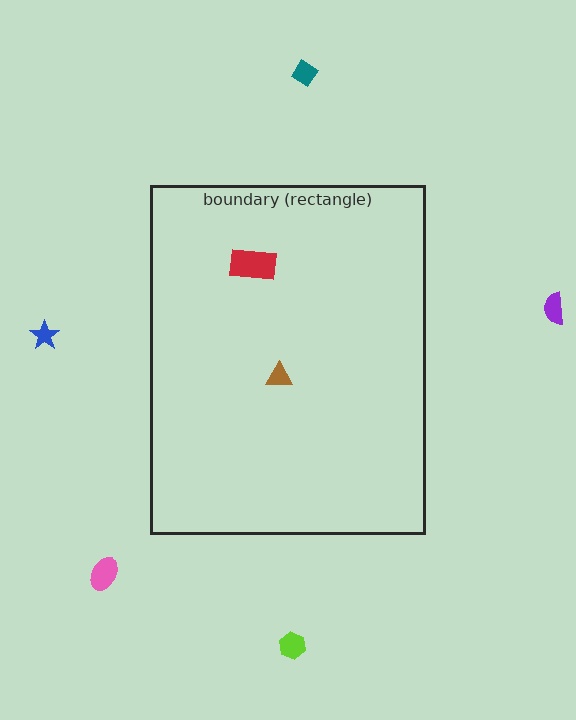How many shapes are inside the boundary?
2 inside, 5 outside.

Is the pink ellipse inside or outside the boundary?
Outside.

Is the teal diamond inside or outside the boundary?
Outside.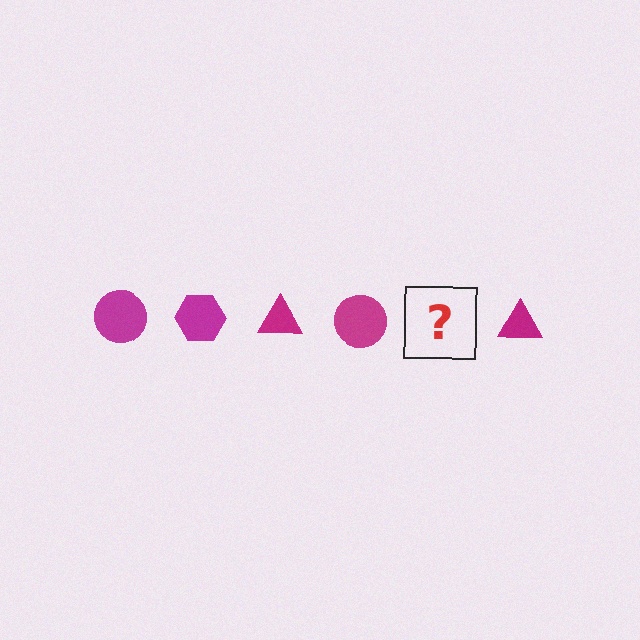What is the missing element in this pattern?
The missing element is a magenta hexagon.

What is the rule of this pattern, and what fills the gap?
The rule is that the pattern cycles through circle, hexagon, triangle shapes in magenta. The gap should be filled with a magenta hexagon.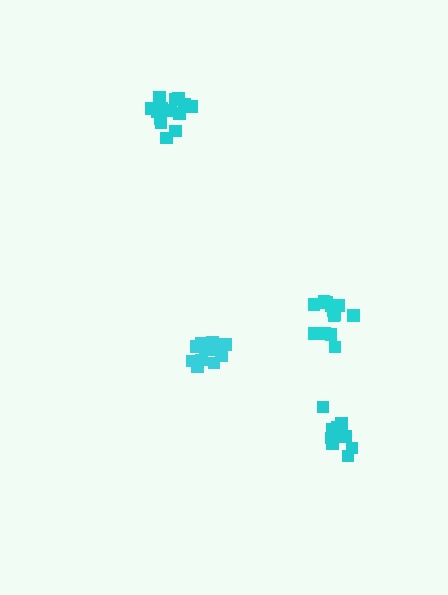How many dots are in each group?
Group 1: 15 dots, Group 2: 11 dots, Group 3: 13 dots, Group 4: 15 dots (54 total).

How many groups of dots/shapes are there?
There are 4 groups.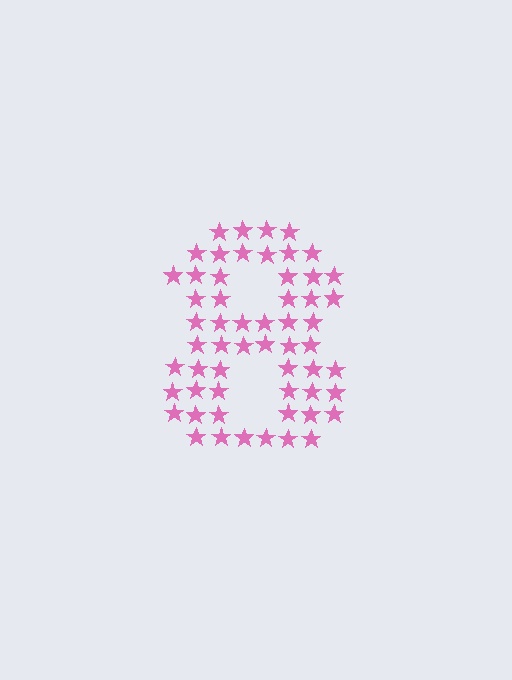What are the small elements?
The small elements are stars.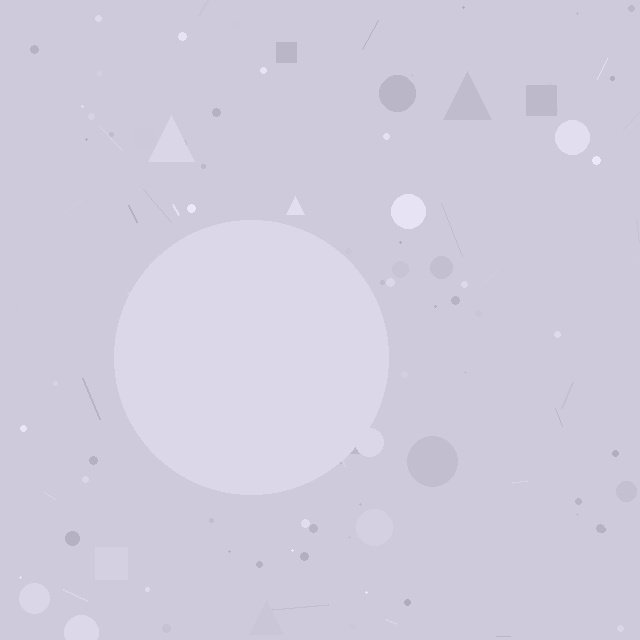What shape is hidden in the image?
A circle is hidden in the image.